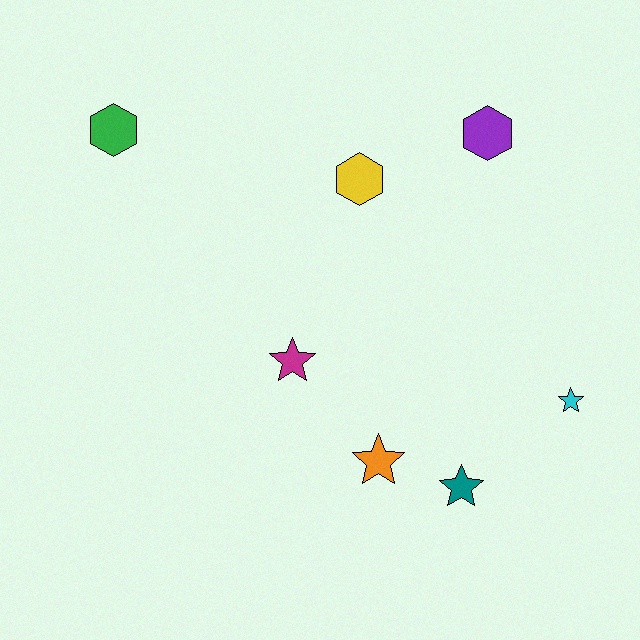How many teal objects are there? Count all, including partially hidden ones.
There is 1 teal object.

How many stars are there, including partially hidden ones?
There are 4 stars.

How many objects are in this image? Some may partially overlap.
There are 7 objects.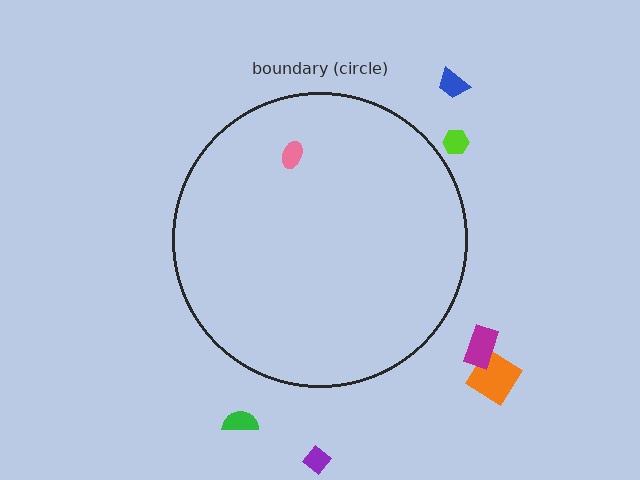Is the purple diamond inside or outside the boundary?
Outside.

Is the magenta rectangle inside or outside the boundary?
Outside.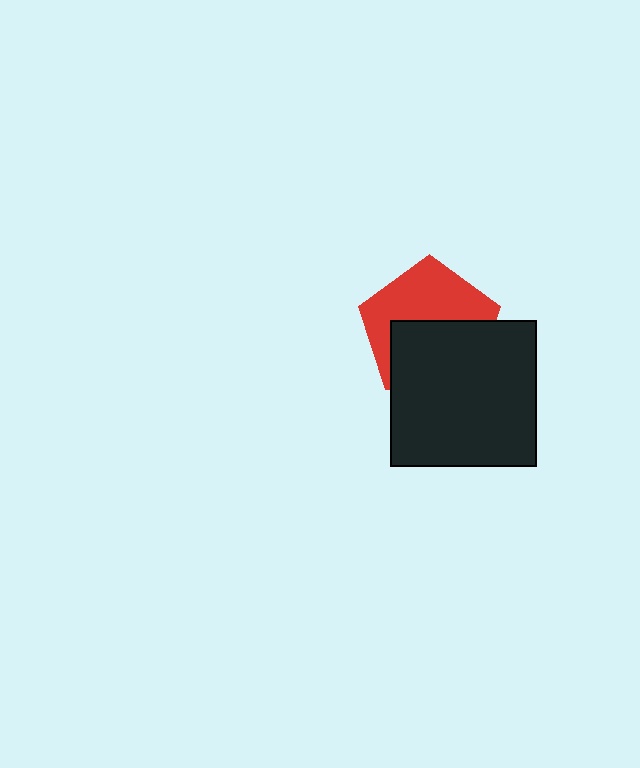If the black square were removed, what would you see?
You would see the complete red pentagon.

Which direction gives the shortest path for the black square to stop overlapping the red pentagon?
Moving down gives the shortest separation.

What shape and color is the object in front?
The object in front is a black square.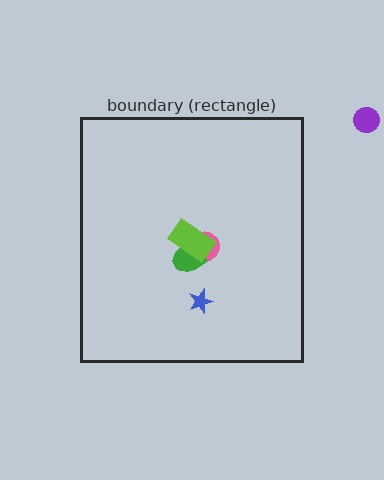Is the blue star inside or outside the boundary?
Inside.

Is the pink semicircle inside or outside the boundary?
Inside.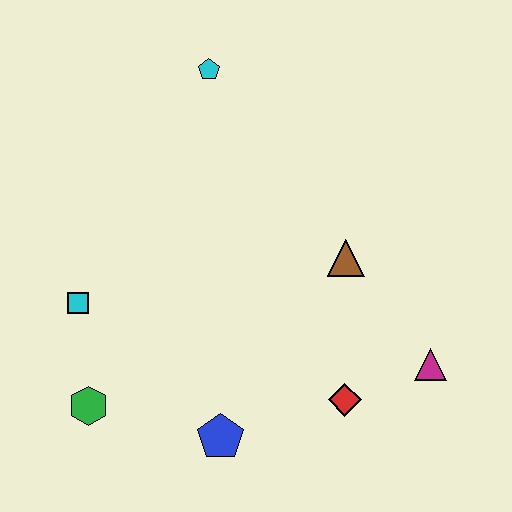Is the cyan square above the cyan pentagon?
No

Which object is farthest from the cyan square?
The magenta triangle is farthest from the cyan square.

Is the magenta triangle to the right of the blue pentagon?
Yes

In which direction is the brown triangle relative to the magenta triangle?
The brown triangle is above the magenta triangle.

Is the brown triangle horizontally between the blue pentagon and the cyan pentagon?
No